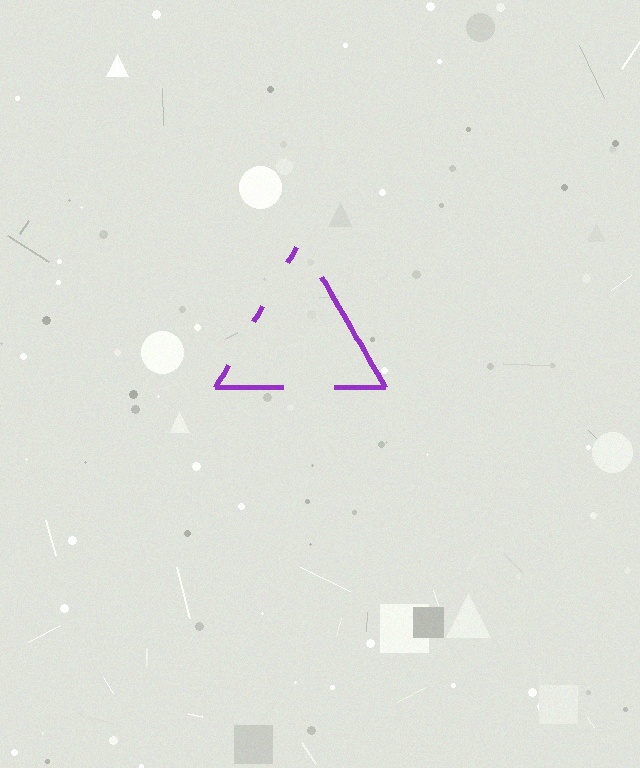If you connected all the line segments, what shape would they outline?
They would outline a triangle.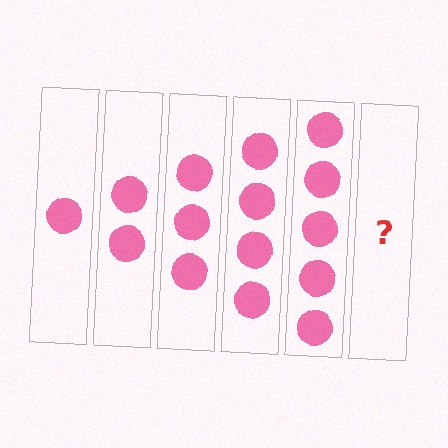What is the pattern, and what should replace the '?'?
The pattern is that each step adds one more circle. The '?' should be 6 circles.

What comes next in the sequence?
The next element should be 6 circles.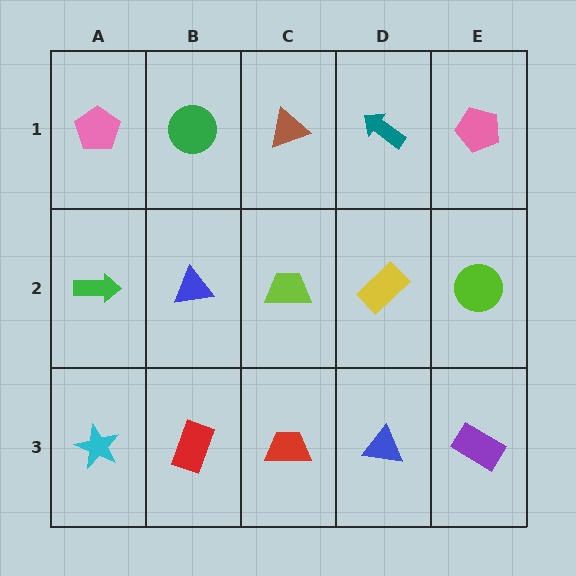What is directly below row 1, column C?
A lime trapezoid.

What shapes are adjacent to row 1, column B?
A blue triangle (row 2, column B), a pink pentagon (row 1, column A), a brown triangle (row 1, column C).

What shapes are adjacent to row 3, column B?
A blue triangle (row 2, column B), a cyan star (row 3, column A), a red trapezoid (row 3, column C).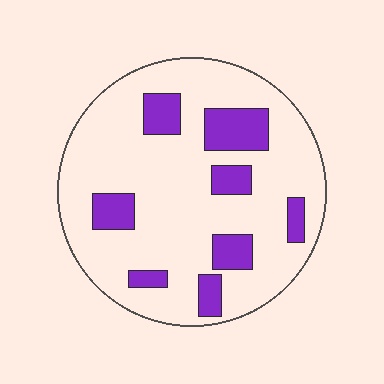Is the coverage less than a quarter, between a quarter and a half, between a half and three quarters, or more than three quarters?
Less than a quarter.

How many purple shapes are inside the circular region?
8.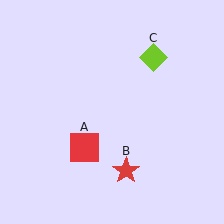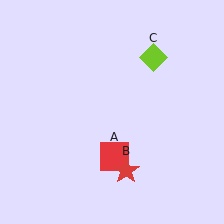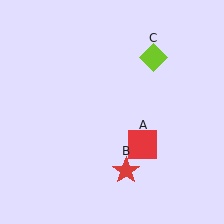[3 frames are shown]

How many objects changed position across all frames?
1 object changed position: red square (object A).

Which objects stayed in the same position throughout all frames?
Red star (object B) and lime diamond (object C) remained stationary.